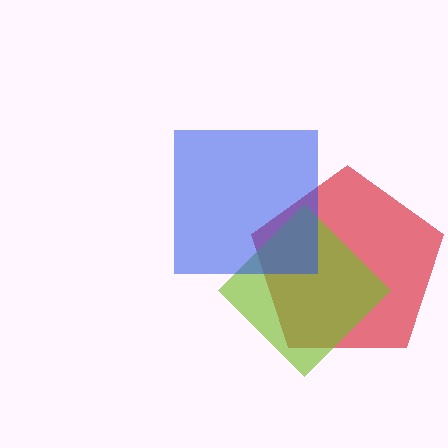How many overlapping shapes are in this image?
There are 3 overlapping shapes in the image.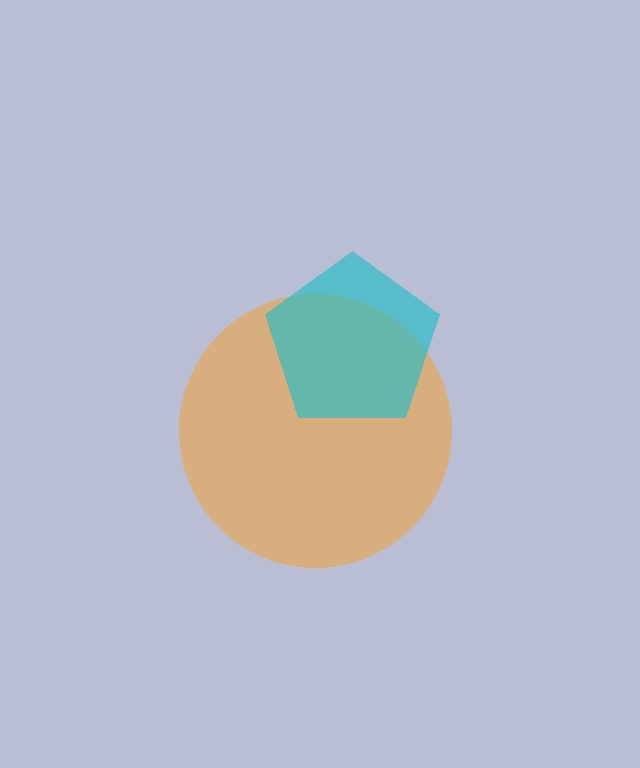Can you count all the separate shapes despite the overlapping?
Yes, there are 2 separate shapes.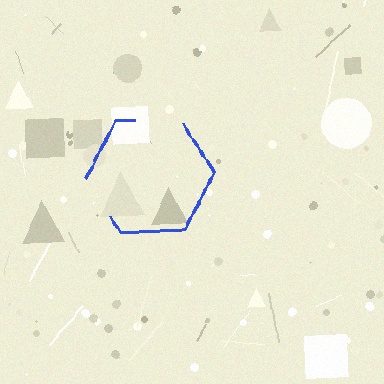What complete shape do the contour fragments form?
The contour fragments form a hexagon.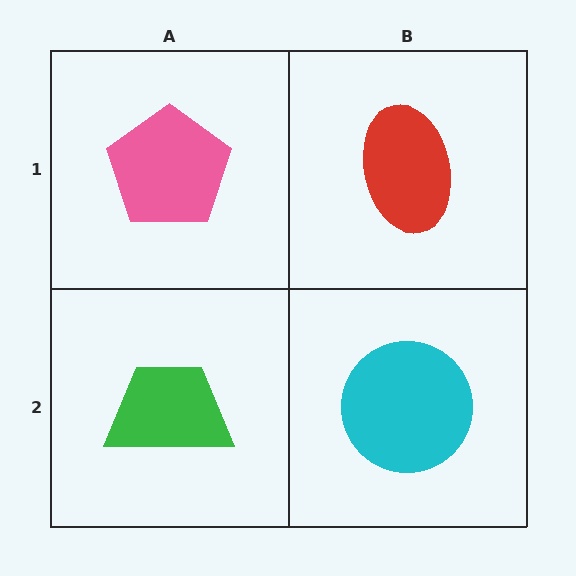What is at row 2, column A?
A green trapezoid.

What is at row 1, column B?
A red ellipse.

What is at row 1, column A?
A pink pentagon.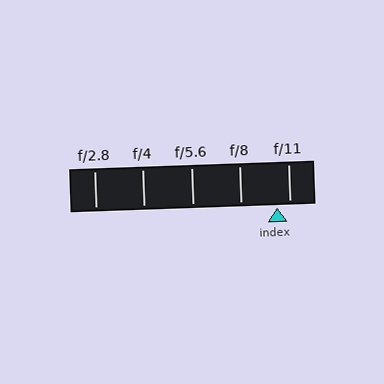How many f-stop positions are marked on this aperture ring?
There are 5 f-stop positions marked.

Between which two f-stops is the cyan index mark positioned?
The index mark is between f/8 and f/11.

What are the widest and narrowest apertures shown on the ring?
The widest aperture shown is f/2.8 and the narrowest is f/11.